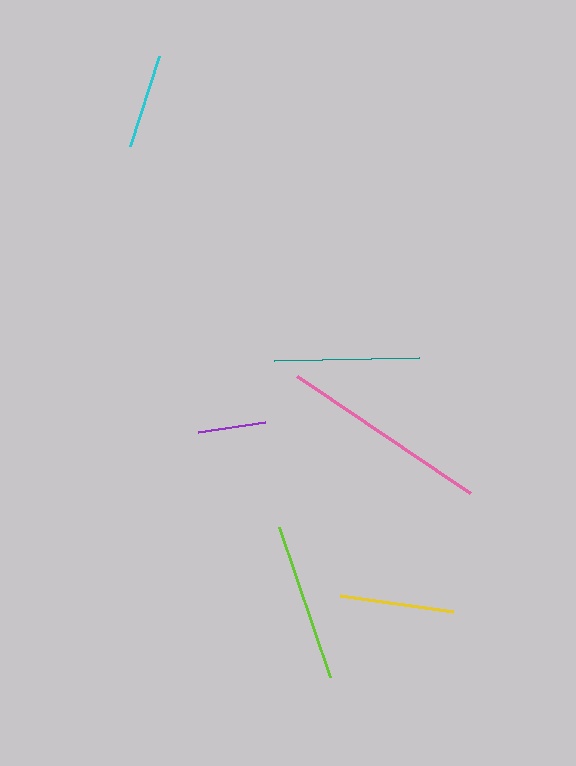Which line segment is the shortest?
The purple line is the shortest at approximately 68 pixels.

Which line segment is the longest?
The pink line is the longest at approximately 209 pixels.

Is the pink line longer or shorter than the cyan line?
The pink line is longer than the cyan line.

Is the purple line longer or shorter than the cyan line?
The cyan line is longer than the purple line.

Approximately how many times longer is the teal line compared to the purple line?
The teal line is approximately 2.1 times the length of the purple line.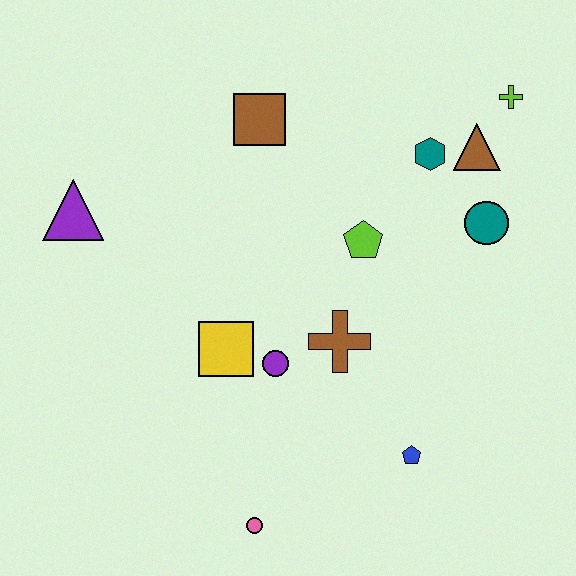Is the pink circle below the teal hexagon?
Yes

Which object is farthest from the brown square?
The pink circle is farthest from the brown square.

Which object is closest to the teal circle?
The brown triangle is closest to the teal circle.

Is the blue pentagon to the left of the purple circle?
No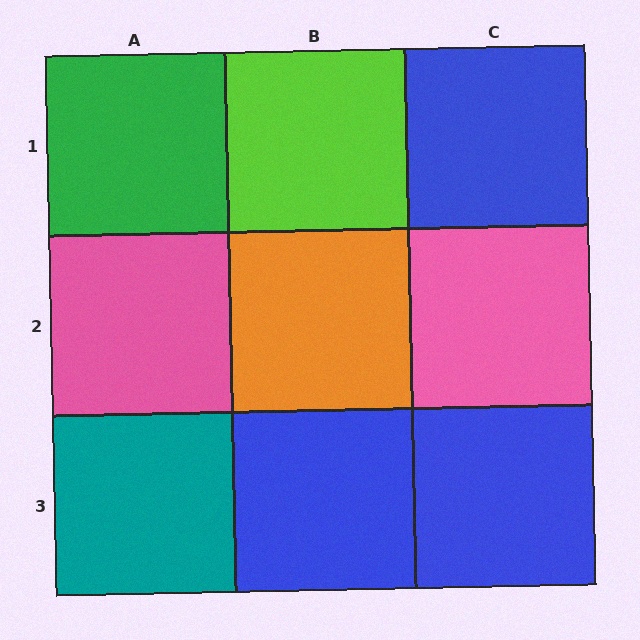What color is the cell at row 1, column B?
Lime.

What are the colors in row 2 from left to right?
Pink, orange, pink.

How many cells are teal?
1 cell is teal.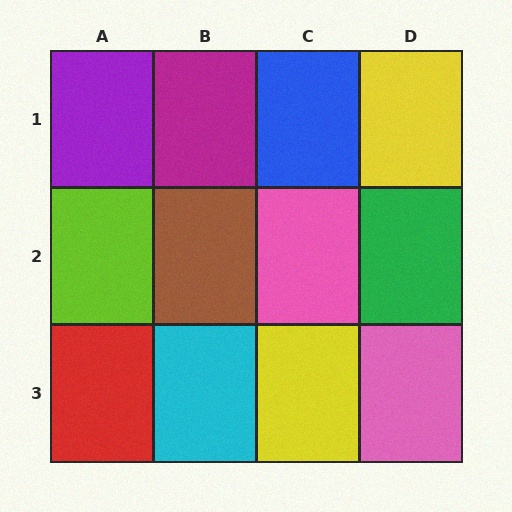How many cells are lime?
1 cell is lime.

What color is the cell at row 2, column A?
Lime.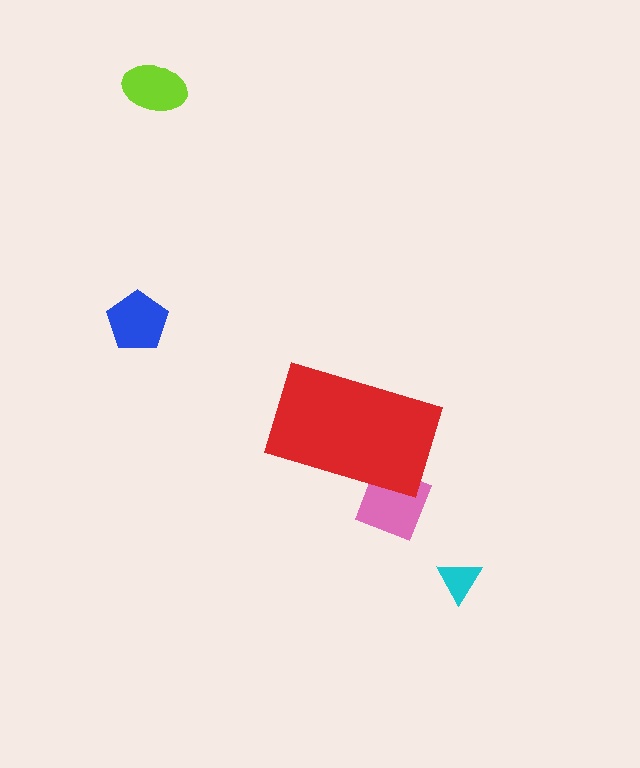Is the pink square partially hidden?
Yes, the pink square is partially hidden behind the red rectangle.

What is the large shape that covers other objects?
A red rectangle.